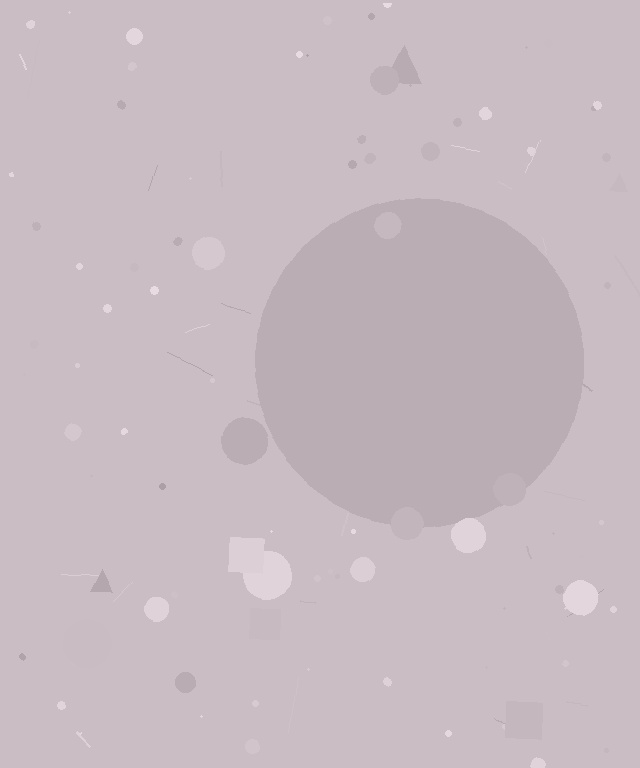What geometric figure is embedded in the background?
A circle is embedded in the background.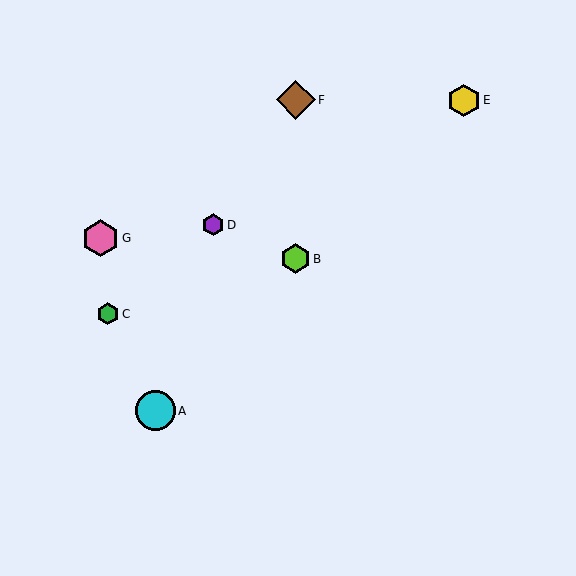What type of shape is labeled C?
Shape C is a green hexagon.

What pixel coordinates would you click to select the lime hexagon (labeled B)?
Click at (295, 259) to select the lime hexagon B.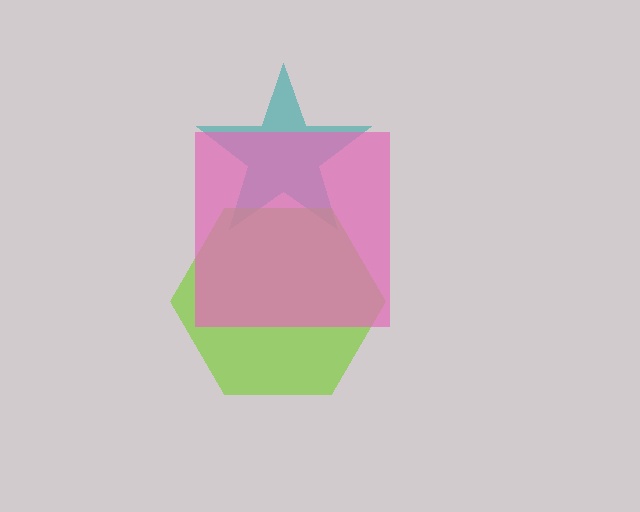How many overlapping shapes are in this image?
There are 3 overlapping shapes in the image.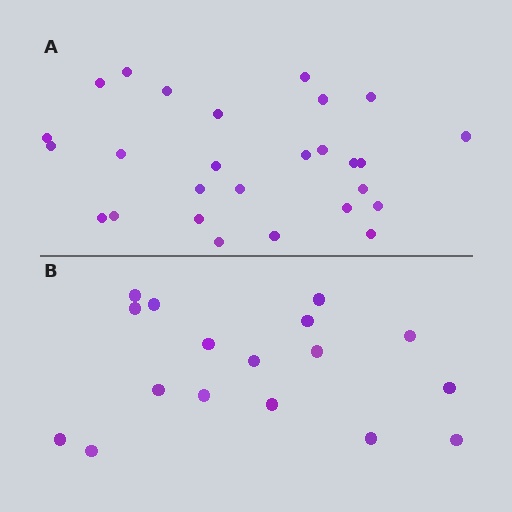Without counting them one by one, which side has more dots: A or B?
Region A (the top region) has more dots.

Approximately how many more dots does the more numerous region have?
Region A has roughly 10 or so more dots than region B.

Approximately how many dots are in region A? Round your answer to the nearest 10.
About 30 dots. (The exact count is 27, which rounds to 30.)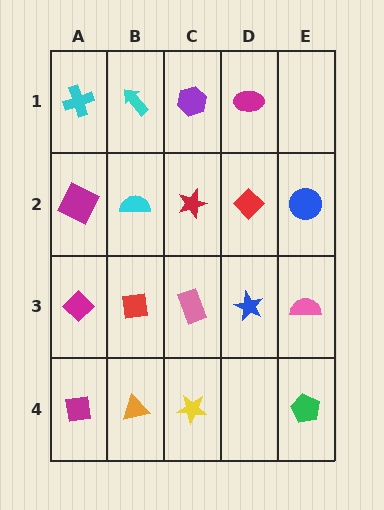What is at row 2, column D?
A red diamond.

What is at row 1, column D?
A magenta ellipse.